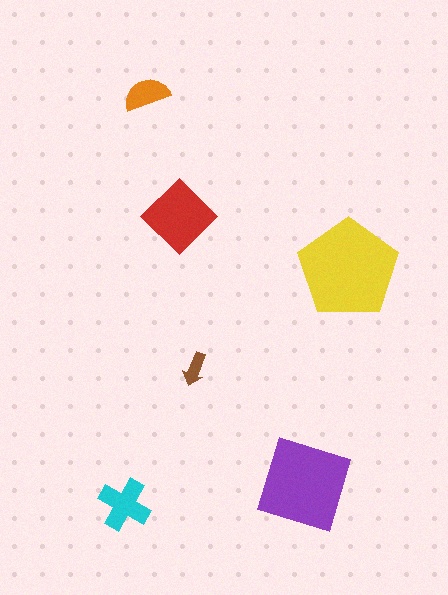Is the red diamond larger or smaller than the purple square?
Smaller.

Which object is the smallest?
The brown arrow.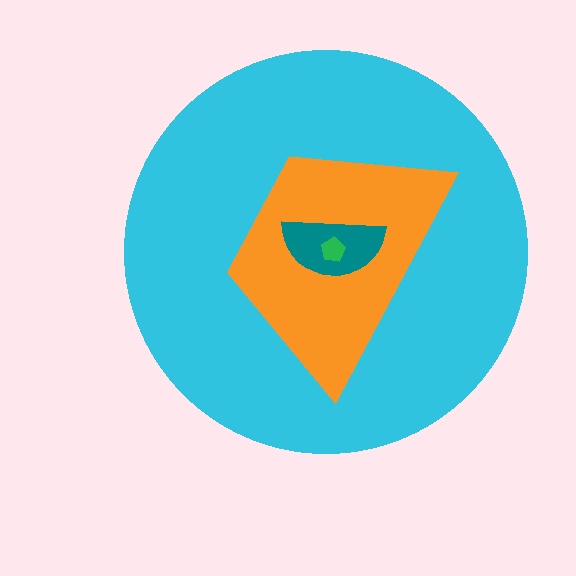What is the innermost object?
The green pentagon.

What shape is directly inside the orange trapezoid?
The teal semicircle.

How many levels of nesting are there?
4.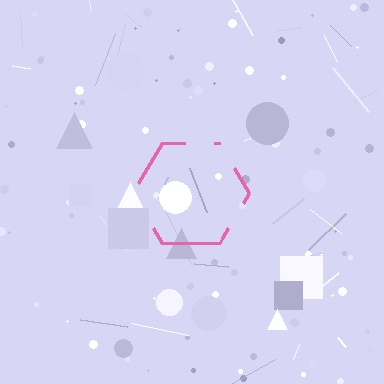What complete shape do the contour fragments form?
The contour fragments form a hexagon.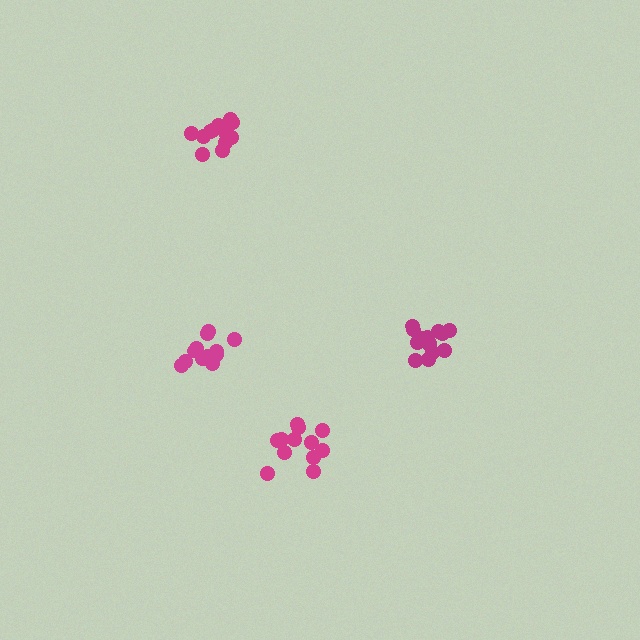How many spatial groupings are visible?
There are 4 spatial groupings.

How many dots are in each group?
Group 1: 12 dots, Group 2: 13 dots, Group 3: 14 dots, Group 4: 12 dots (51 total).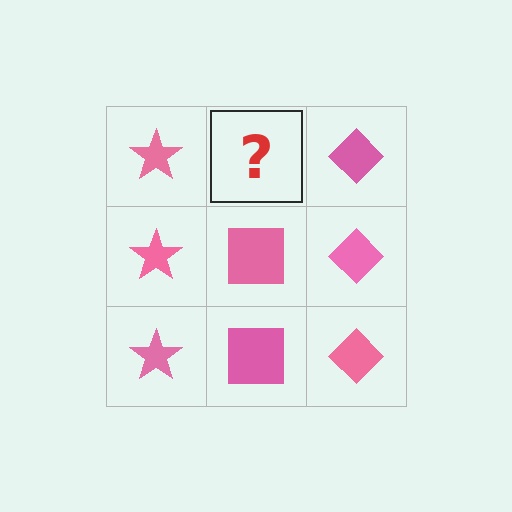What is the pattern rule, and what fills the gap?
The rule is that each column has a consistent shape. The gap should be filled with a pink square.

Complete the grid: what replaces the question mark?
The question mark should be replaced with a pink square.